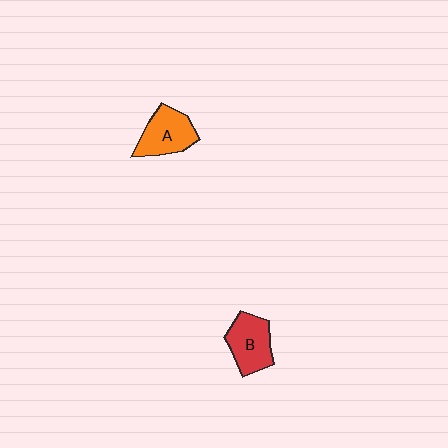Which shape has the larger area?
Shape A (orange).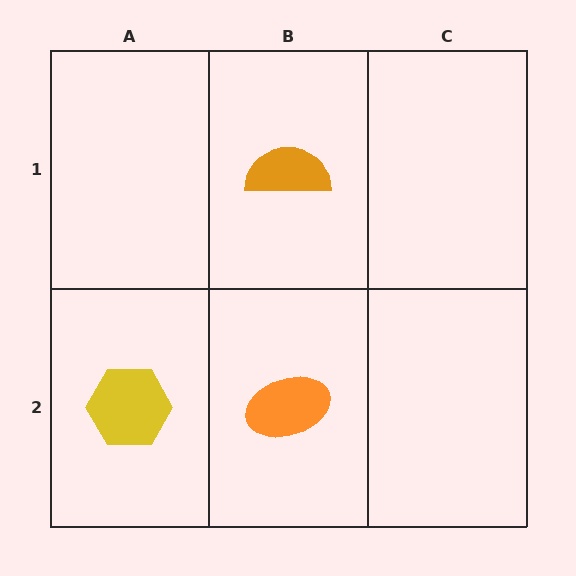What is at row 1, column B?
An orange semicircle.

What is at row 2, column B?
An orange ellipse.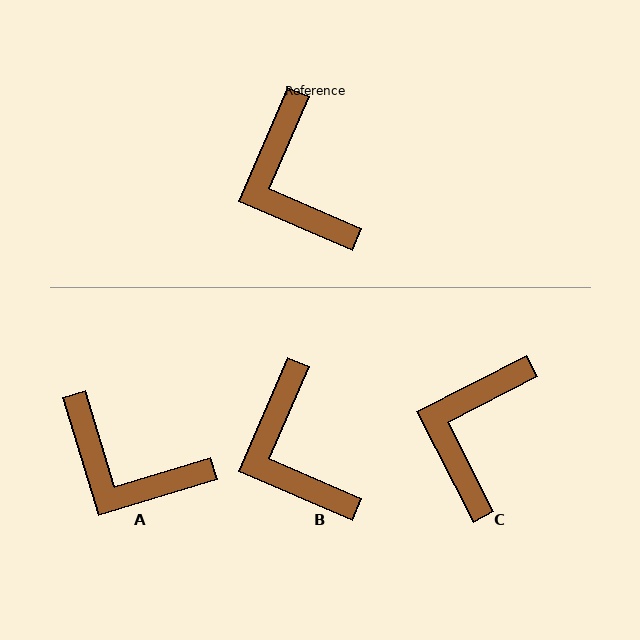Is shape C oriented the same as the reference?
No, it is off by about 40 degrees.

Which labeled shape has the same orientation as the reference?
B.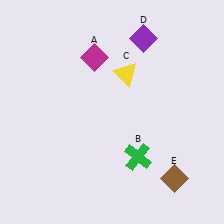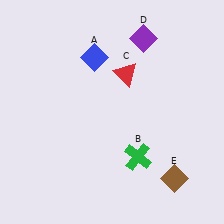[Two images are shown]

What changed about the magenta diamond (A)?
In Image 1, A is magenta. In Image 2, it changed to blue.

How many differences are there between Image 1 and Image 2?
There are 2 differences between the two images.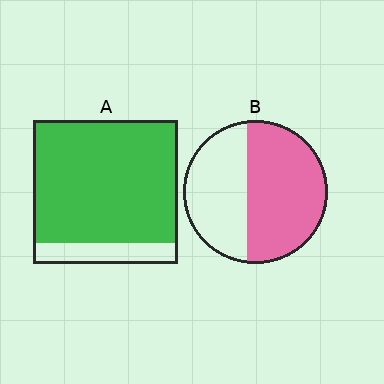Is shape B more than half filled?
Yes.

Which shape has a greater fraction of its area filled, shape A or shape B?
Shape A.